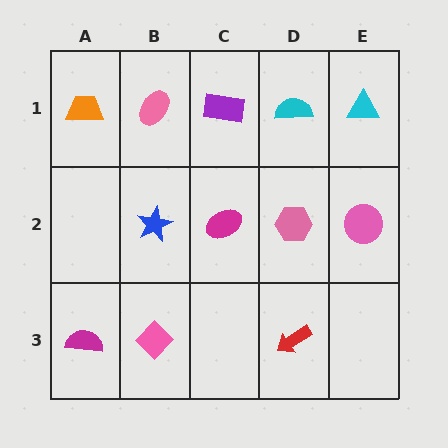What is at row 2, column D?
A pink hexagon.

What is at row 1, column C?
A purple rectangle.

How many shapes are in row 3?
3 shapes.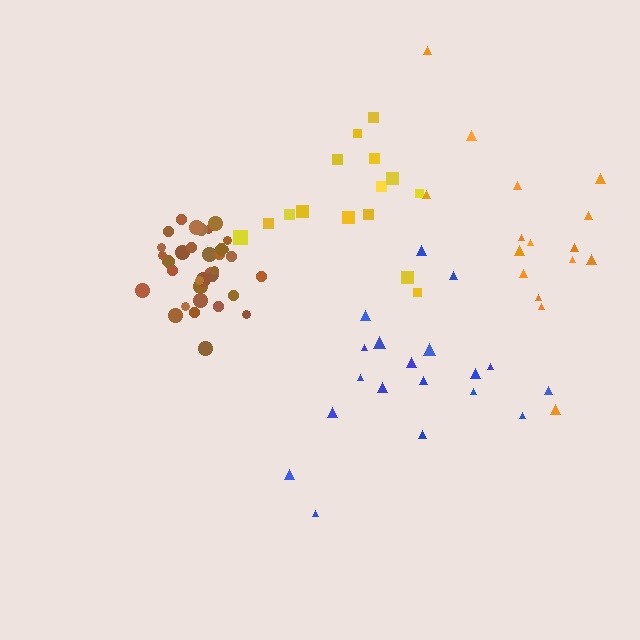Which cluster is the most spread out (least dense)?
Orange.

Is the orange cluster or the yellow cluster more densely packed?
Yellow.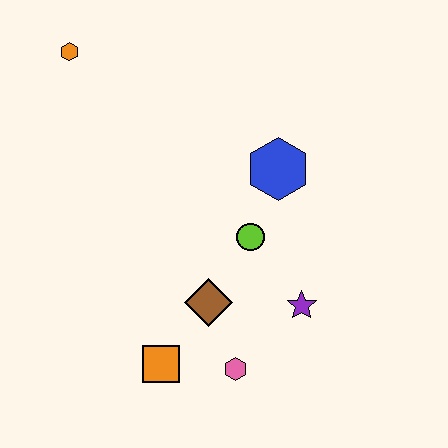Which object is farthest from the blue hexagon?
The orange hexagon is farthest from the blue hexagon.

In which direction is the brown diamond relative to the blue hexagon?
The brown diamond is below the blue hexagon.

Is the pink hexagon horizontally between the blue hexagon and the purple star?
No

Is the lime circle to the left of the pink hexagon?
No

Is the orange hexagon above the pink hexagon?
Yes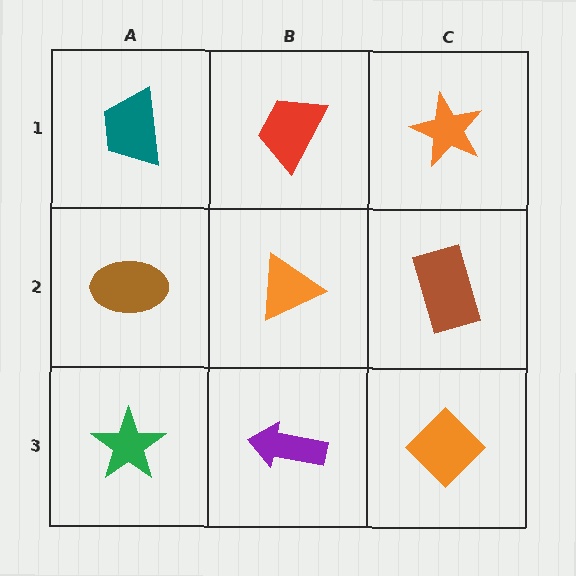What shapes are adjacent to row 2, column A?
A teal trapezoid (row 1, column A), a green star (row 3, column A), an orange triangle (row 2, column B).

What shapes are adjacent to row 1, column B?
An orange triangle (row 2, column B), a teal trapezoid (row 1, column A), an orange star (row 1, column C).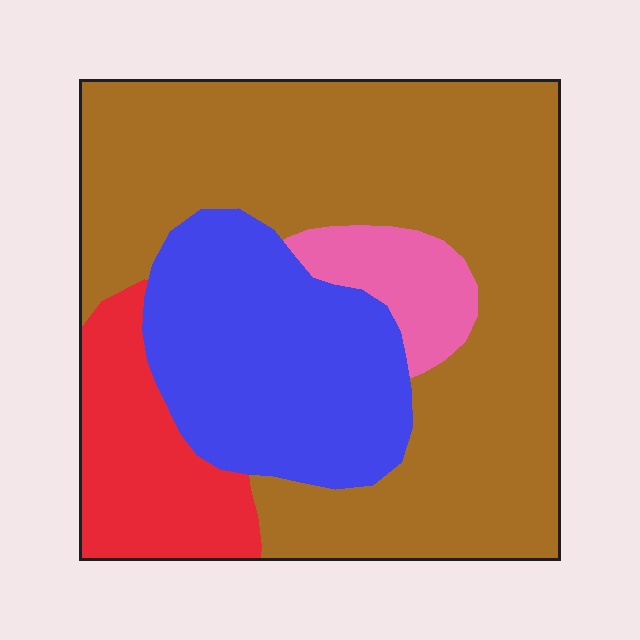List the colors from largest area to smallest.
From largest to smallest: brown, blue, red, pink.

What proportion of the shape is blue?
Blue takes up between a sixth and a third of the shape.